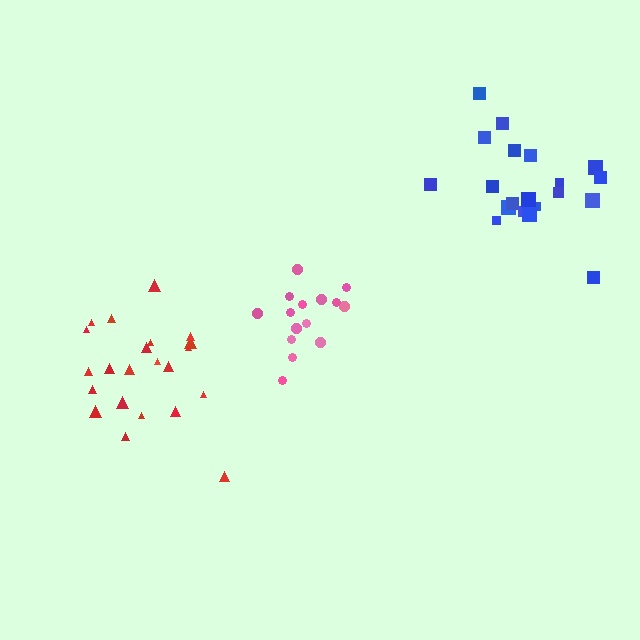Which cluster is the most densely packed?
Pink.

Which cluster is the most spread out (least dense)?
Red.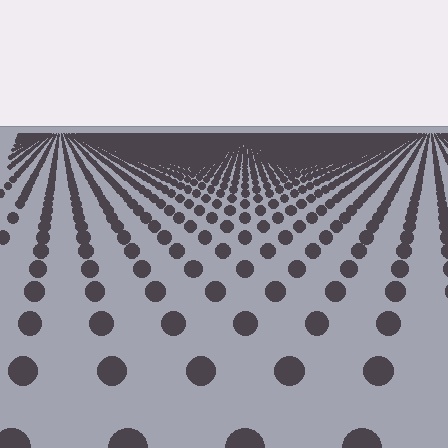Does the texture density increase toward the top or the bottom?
Density increases toward the top.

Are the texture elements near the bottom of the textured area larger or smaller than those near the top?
Larger. Near the bottom, elements are closer to the viewer and appear at a bigger on-screen size.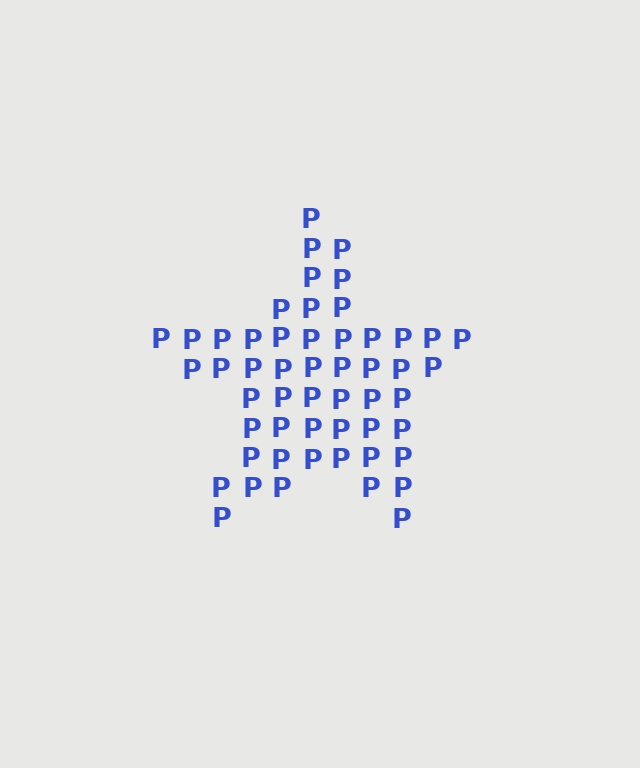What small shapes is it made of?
It is made of small letter P's.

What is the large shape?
The large shape is a star.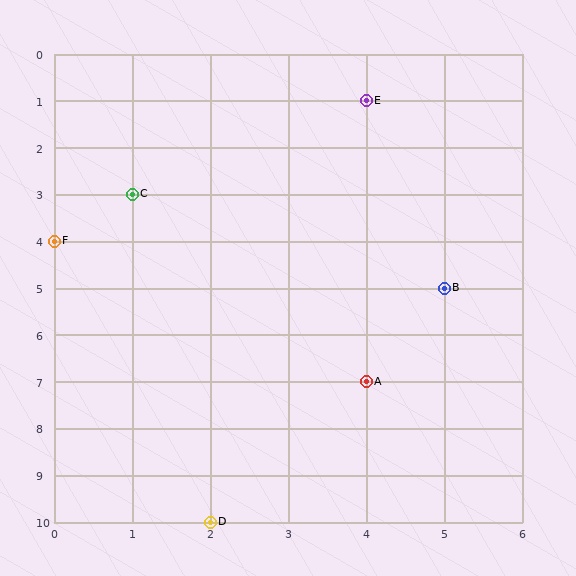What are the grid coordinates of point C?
Point C is at grid coordinates (1, 3).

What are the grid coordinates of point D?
Point D is at grid coordinates (2, 10).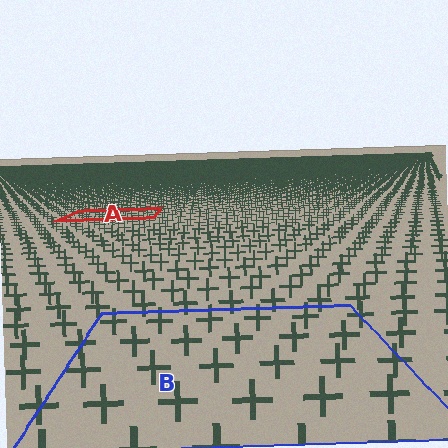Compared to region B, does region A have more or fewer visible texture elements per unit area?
Region A has more texture elements per unit area — they are packed more densely because it is farther away.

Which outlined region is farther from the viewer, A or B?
Region A is farther from the viewer — the texture elements inside it appear smaller and more densely packed.